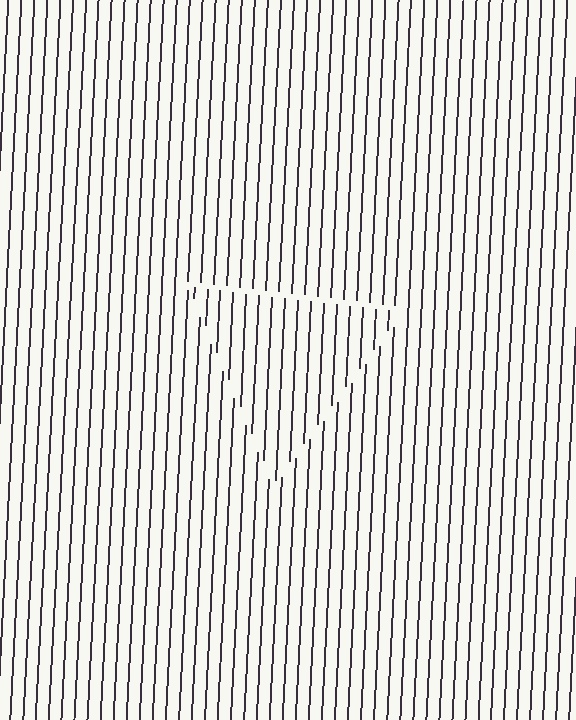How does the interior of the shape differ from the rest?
The interior of the shape contains the same grating, shifted by half a period — the contour is defined by the phase discontinuity where line-ends from the inner and outer gratings abut.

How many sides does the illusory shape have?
3 sides — the line-ends trace a triangle.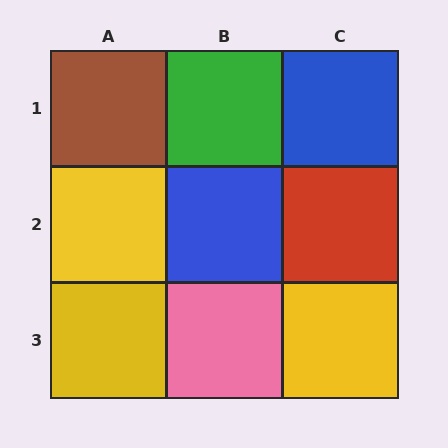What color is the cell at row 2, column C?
Red.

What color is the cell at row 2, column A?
Yellow.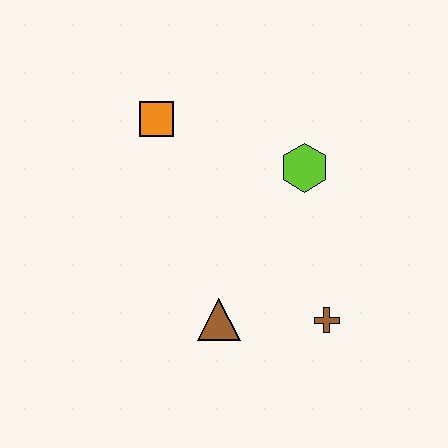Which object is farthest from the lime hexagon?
The brown triangle is farthest from the lime hexagon.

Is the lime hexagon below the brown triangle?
No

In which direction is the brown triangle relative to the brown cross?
The brown triangle is to the left of the brown cross.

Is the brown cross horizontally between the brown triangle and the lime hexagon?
No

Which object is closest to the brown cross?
The brown triangle is closest to the brown cross.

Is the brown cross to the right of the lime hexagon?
Yes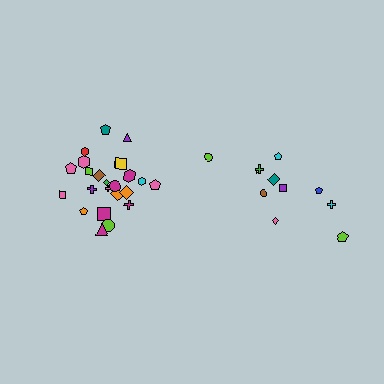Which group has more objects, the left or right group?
The left group.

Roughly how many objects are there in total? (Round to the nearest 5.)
Roughly 35 objects in total.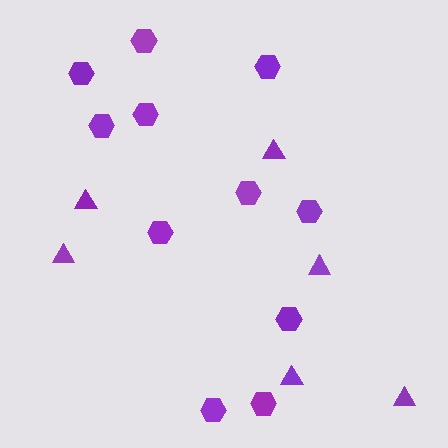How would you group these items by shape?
There are 2 groups: one group of triangles (6) and one group of hexagons (11).